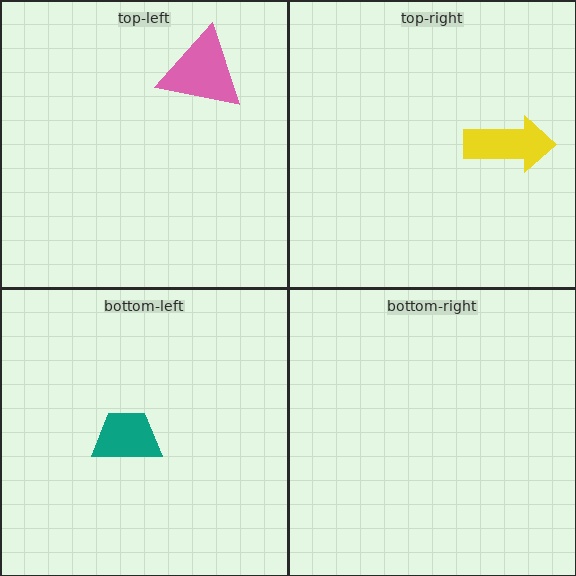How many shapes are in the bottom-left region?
1.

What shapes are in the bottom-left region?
The teal trapezoid.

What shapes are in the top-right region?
The yellow arrow.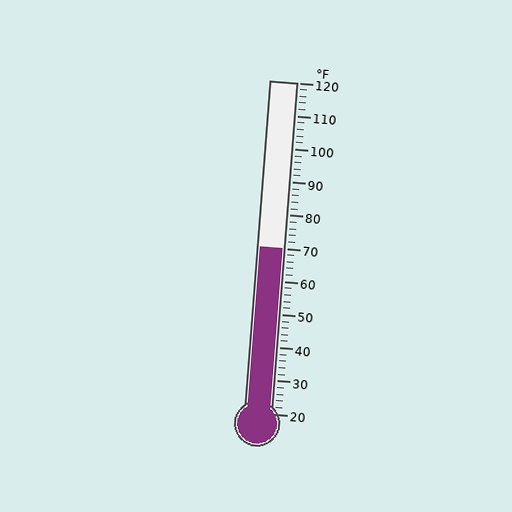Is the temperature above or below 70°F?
The temperature is at 70°F.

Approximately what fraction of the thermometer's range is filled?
The thermometer is filled to approximately 50% of its range.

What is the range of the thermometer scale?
The thermometer scale ranges from 20°F to 120°F.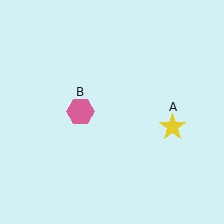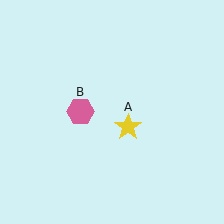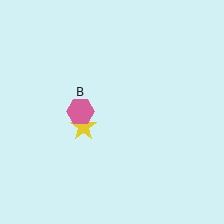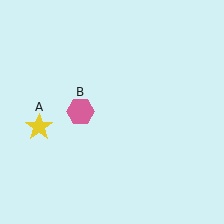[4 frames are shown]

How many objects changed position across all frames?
1 object changed position: yellow star (object A).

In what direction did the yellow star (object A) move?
The yellow star (object A) moved left.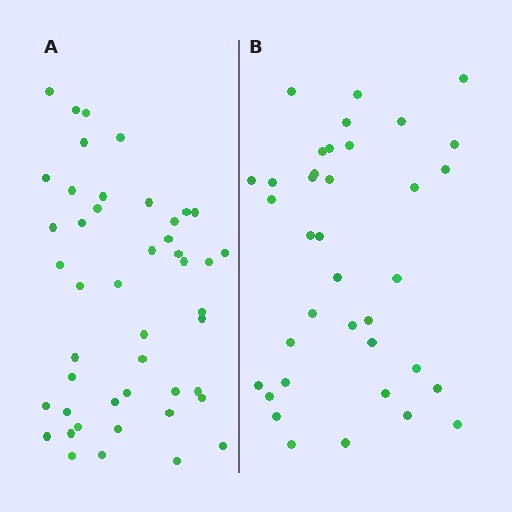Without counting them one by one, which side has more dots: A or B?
Region A (the left region) has more dots.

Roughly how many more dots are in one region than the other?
Region A has roughly 8 or so more dots than region B.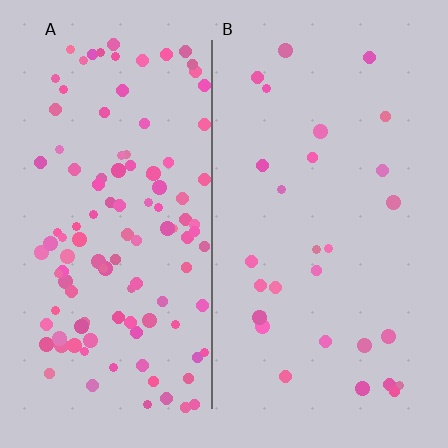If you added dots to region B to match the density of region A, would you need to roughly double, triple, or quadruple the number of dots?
Approximately quadruple.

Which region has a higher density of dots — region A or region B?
A (the left).